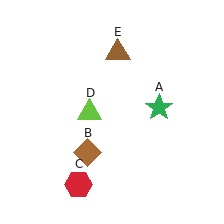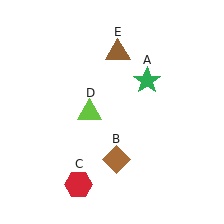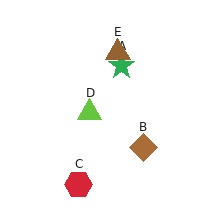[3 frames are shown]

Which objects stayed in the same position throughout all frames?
Red hexagon (object C) and lime triangle (object D) and brown triangle (object E) remained stationary.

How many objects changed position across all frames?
2 objects changed position: green star (object A), brown diamond (object B).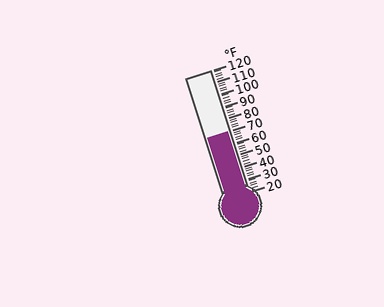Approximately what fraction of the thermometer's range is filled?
The thermometer is filled to approximately 50% of its range.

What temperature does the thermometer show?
The thermometer shows approximately 70°F.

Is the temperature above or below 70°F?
The temperature is at 70°F.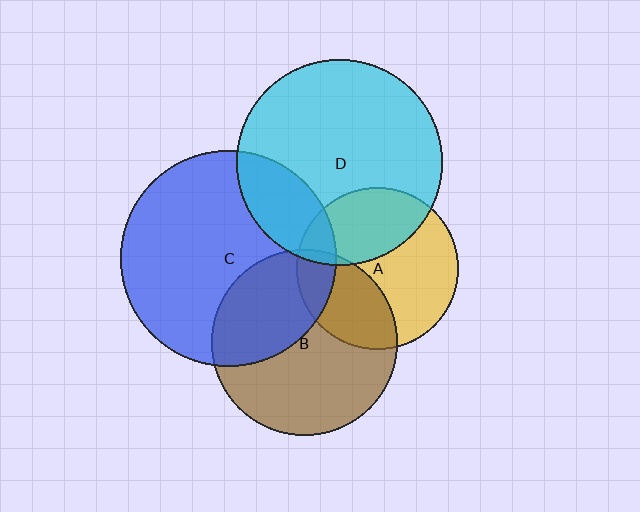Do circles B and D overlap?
Yes.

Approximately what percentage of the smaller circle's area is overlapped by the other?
Approximately 5%.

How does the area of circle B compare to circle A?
Approximately 1.3 times.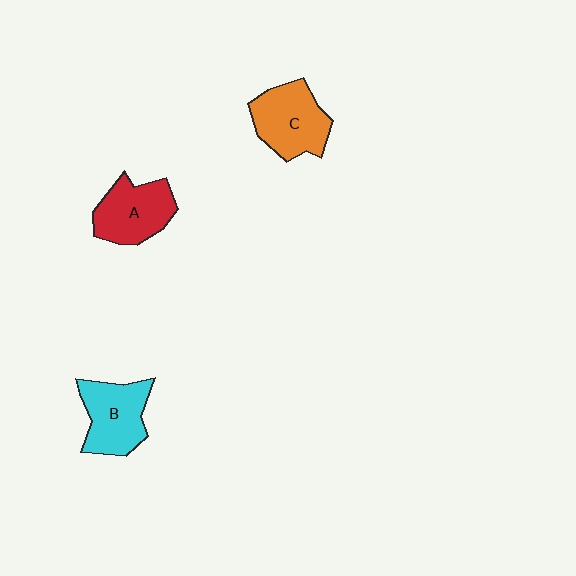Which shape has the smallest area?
Shape A (red).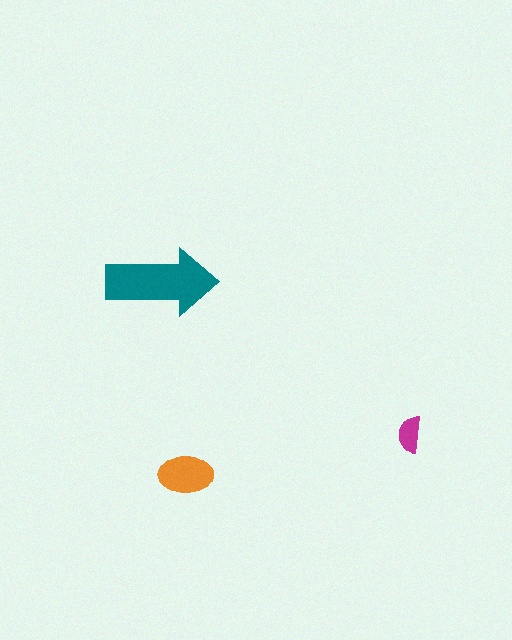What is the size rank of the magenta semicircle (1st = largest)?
3rd.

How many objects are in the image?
There are 3 objects in the image.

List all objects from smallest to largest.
The magenta semicircle, the orange ellipse, the teal arrow.